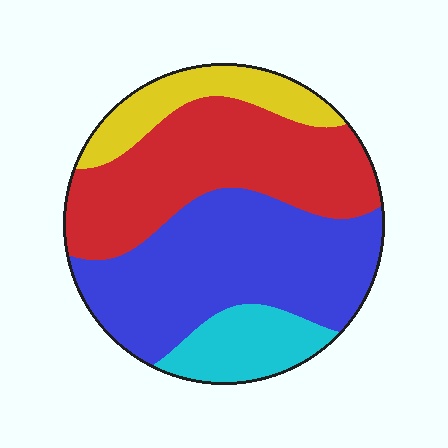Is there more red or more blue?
Blue.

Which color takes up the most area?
Blue, at roughly 40%.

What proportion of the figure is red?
Red covers 35% of the figure.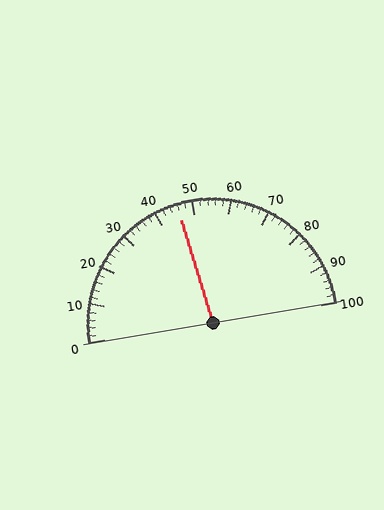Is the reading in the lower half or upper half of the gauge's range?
The reading is in the lower half of the range (0 to 100).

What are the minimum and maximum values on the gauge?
The gauge ranges from 0 to 100.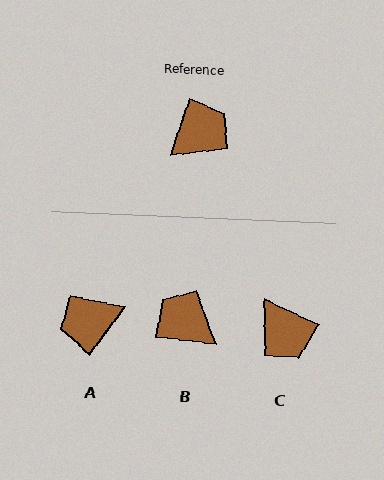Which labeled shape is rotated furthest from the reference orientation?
A, about 161 degrees away.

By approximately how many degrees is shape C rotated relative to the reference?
Approximately 97 degrees clockwise.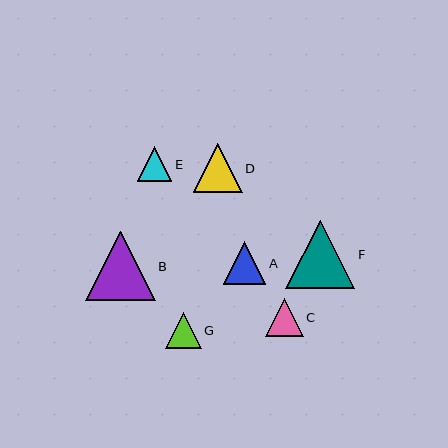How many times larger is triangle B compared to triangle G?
Triangle B is approximately 1.9 times the size of triangle G.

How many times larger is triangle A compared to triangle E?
Triangle A is approximately 1.2 times the size of triangle E.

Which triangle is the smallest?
Triangle E is the smallest with a size of approximately 35 pixels.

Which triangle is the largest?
Triangle B is the largest with a size of approximately 69 pixels.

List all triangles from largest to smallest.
From largest to smallest: B, F, D, A, C, G, E.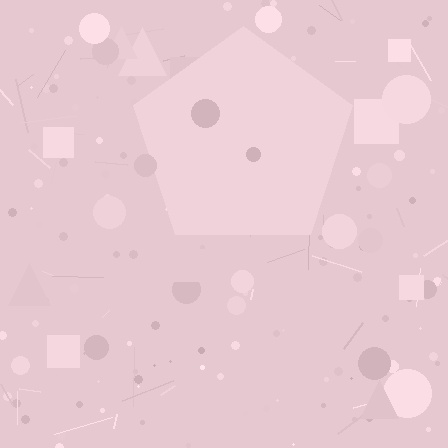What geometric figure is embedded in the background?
A pentagon is embedded in the background.